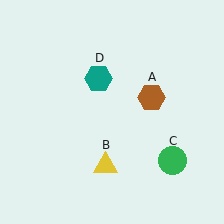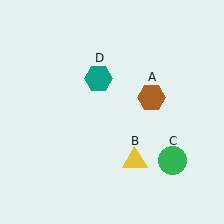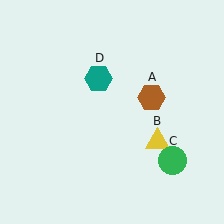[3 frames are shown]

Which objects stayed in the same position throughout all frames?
Brown hexagon (object A) and green circle (object C) and teal hexagon (object D) remained stationary.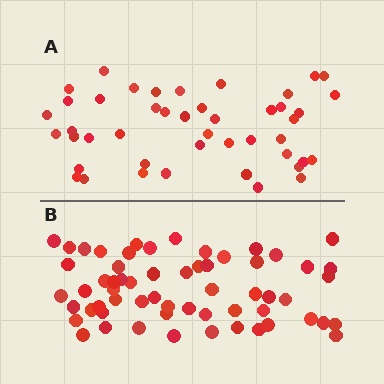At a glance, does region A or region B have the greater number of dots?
Region B (the bottom region) has more dots.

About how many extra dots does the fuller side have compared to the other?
Region B has approximately 15 more dots than region A.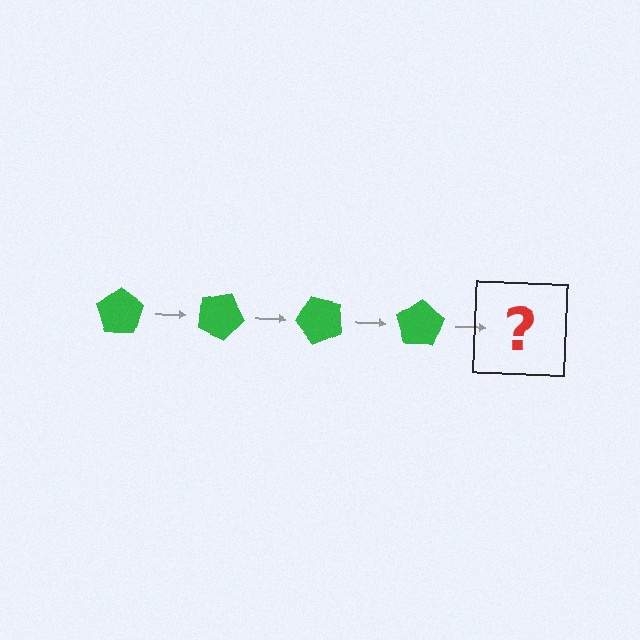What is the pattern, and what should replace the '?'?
The pattern is that the pentagon rotates 25 degrees each step. The '?' should be a green pentagon rotated 100 degrees.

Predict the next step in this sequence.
The next step is a green pentagon rotated 100 degrees.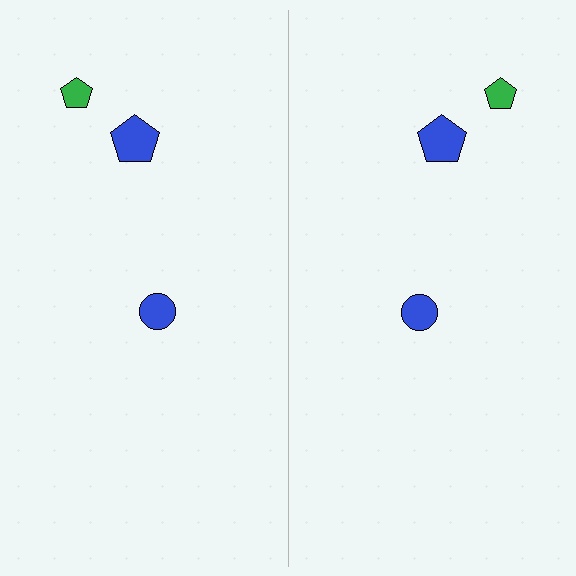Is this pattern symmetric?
Yes, this pattern has bilateral (reflection) symmetry.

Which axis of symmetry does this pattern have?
The pattern has a vertical axis of symmetry running through the center of the image.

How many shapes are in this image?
There are 6 shapes in this image.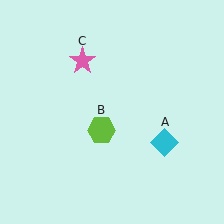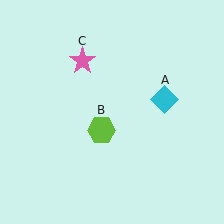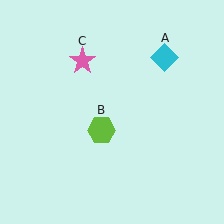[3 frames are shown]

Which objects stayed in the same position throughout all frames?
Lime hexagon (object B) and pink star (object C) remained stationary.